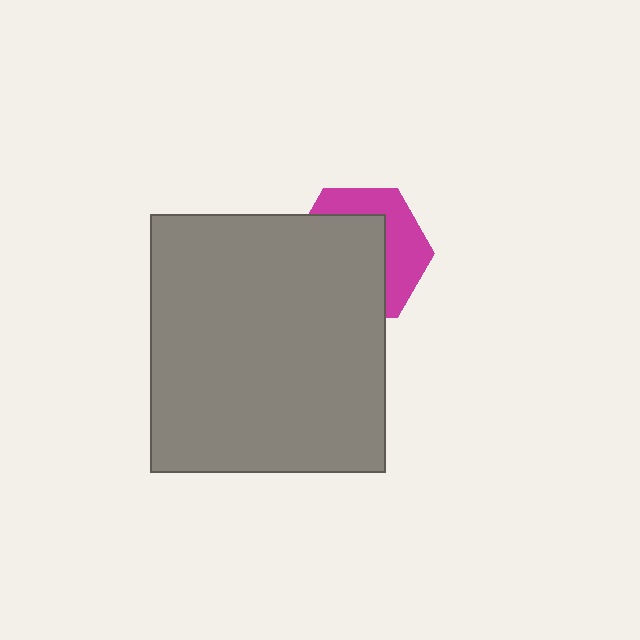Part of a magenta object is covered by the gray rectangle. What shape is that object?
It is a hexagon.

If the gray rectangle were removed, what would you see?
You would see the complete magenta hexagon.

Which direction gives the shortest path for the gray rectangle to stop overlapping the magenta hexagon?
Moving toward the lower-left gives the shortest separation.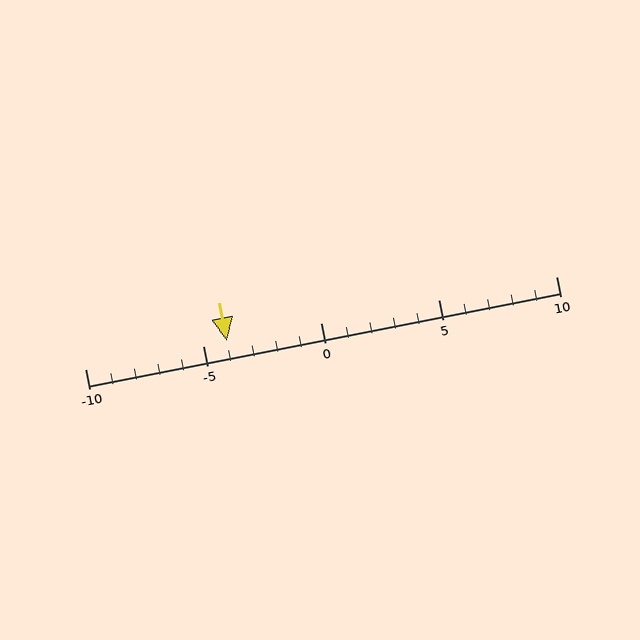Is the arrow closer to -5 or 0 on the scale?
The arrow is closer to -5.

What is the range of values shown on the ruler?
The ruler shows values from -10 to 10.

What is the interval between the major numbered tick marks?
The major tick marks are spaced 5 units apart.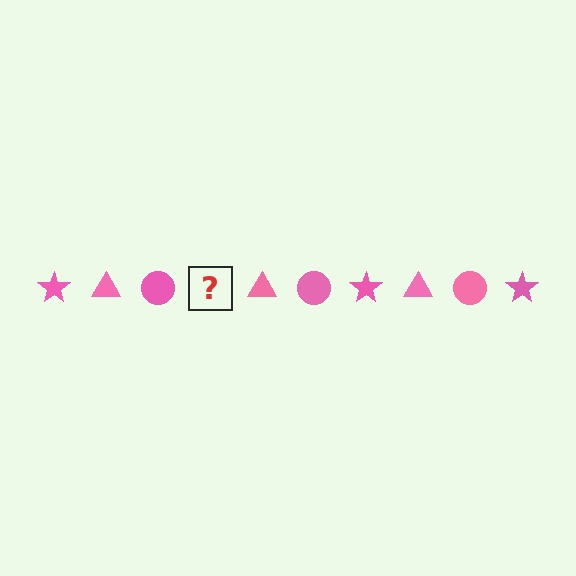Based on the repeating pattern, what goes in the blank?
The blank should be a pink star.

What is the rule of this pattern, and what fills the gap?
The rule is that the pattern cycles through star, triangle, circle shapes in pink. The gap should be filled with a pink star.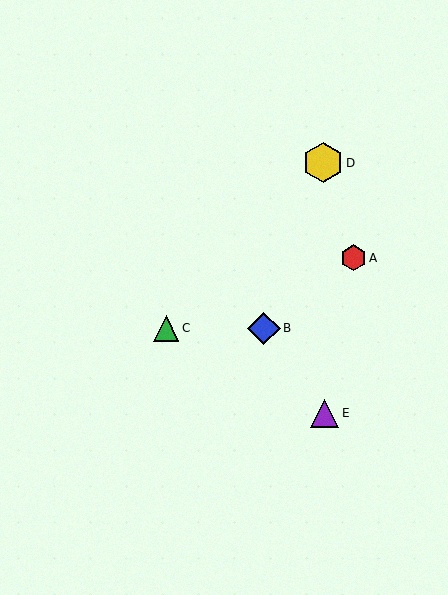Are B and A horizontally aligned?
No, B is at y≈328 and A is at y≈258.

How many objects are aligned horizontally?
2 objects (B, C) are aligned horizontally.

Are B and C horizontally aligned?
Yes, both are at y≈328.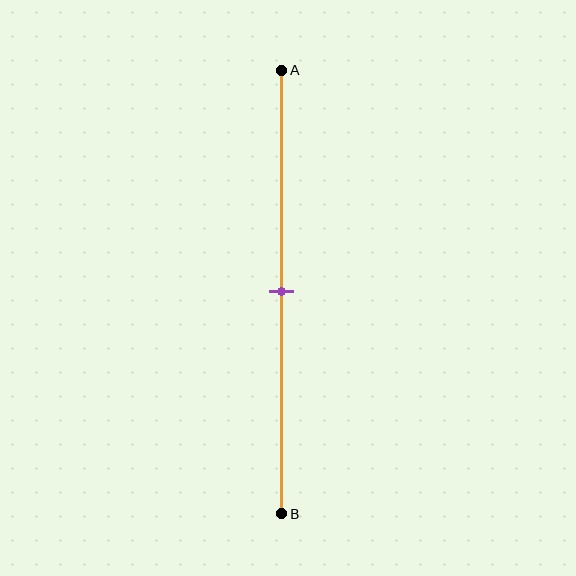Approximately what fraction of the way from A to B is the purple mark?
The purple mark is approximately 50% of the way from A to B.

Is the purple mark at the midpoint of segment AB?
Yes, the mark is approximately at the midpoint.